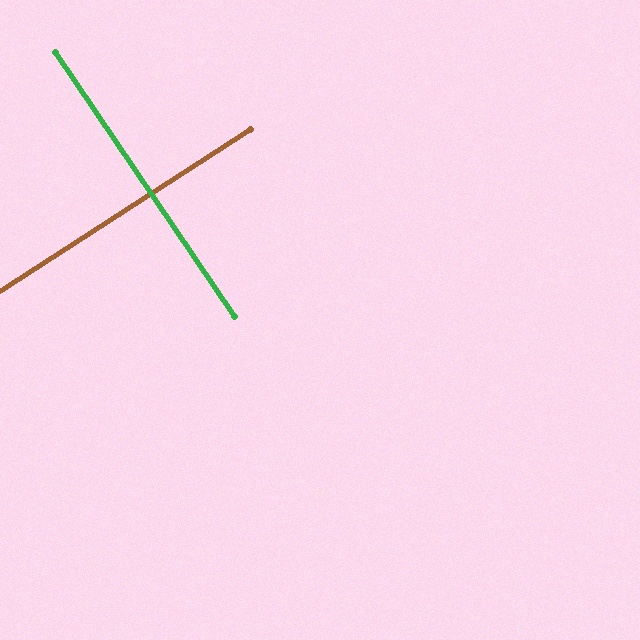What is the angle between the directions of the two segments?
Approximately 89 degrees.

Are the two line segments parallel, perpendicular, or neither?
Perpendicular — they meet at approximately 89°.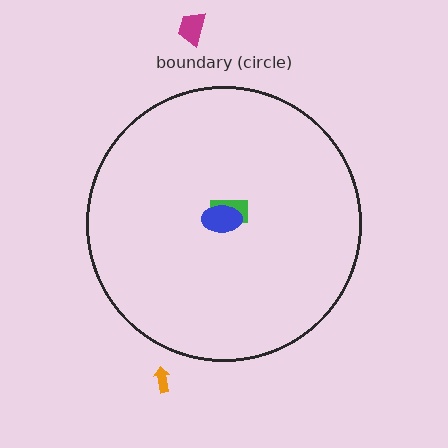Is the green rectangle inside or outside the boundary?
Inside.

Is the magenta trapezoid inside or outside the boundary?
Outside.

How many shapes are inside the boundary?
2 inside, 2 outside.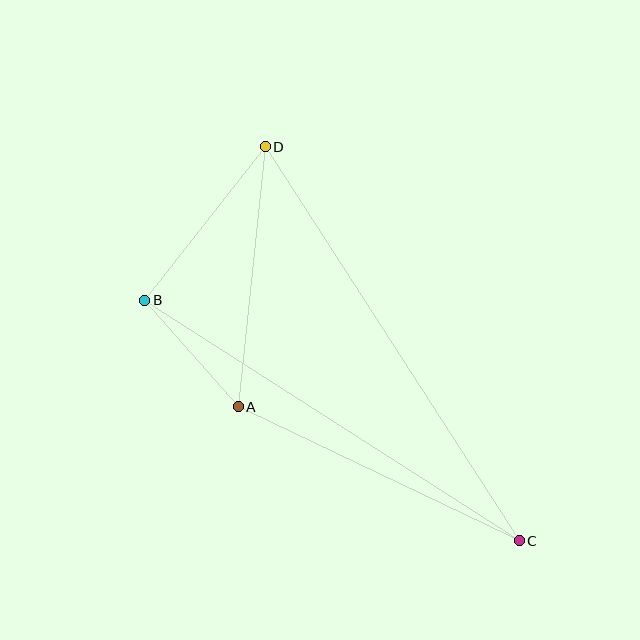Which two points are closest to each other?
Points A and B are closest to each other.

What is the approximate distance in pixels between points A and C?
The distance between A and C is approximately 311 pixels.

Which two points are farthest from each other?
Points C and D are farthest from each other.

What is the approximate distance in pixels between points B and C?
The distance between B and C is approximately 445 pixels.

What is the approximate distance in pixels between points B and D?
The distance between B and D is approximately 195 pixels.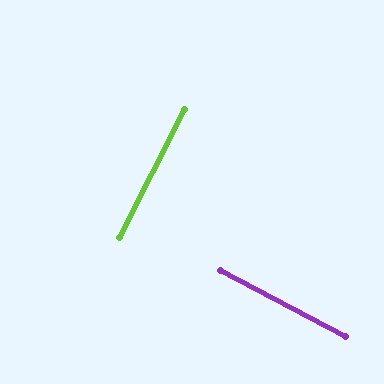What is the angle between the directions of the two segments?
Approximately 89 degrees.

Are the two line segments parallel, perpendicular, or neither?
Perpendicular — they meet at approximately 89°.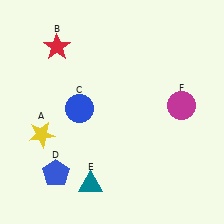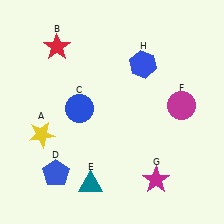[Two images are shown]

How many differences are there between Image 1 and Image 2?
There are 2 differences between the two images.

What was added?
A magenta star (G), a blue hexagon (H) were added in Image 2.